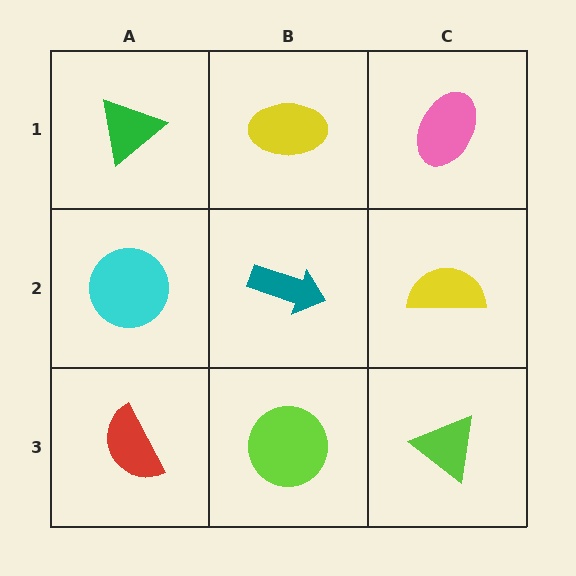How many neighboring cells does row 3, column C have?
2.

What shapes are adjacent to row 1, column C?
A yellow semicircle (row 2, column C), a yellow ellipse (row 1, column B).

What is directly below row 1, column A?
A cyan circle.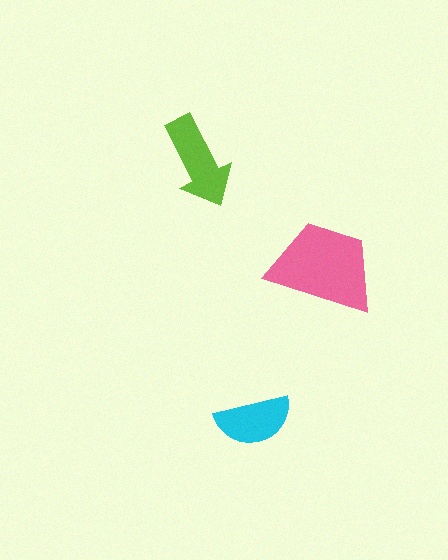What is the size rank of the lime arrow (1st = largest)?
2nd.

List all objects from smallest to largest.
The cyan semicircle, the lime arrow, the pink trapezoid.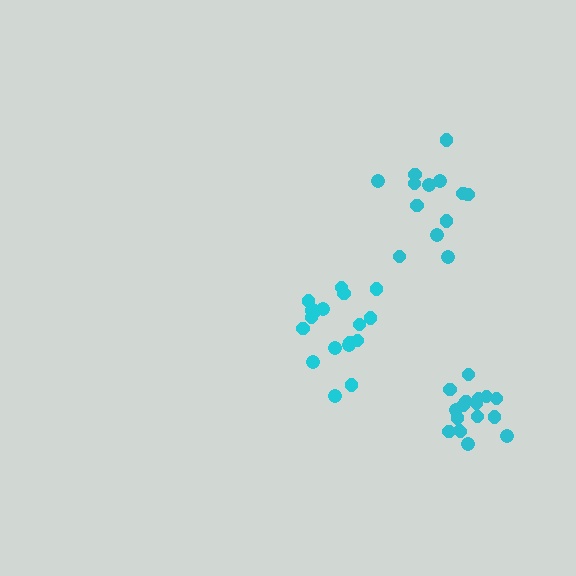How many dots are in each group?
Group 1: 18 dots, Group 2: 17 dots, Group 3: 13 dots (48 total).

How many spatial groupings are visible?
There are 3 spatial groupings.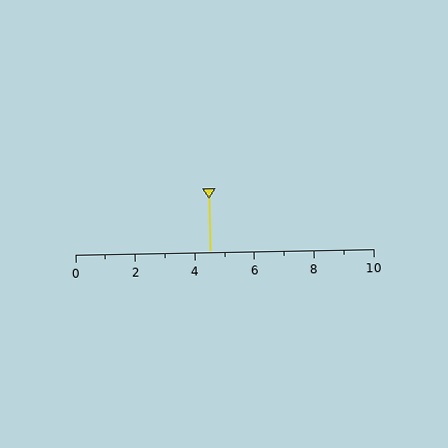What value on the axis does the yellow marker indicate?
The marker indicates approximately 4.5.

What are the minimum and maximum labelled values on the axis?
The axis runs from 0 to 10.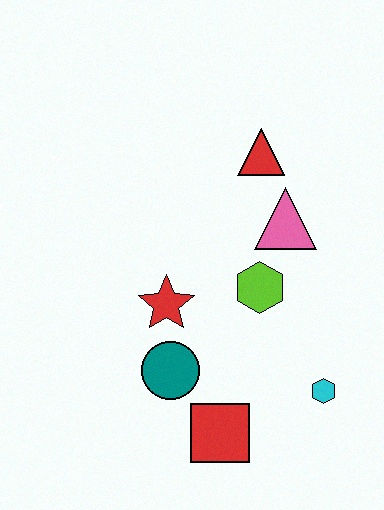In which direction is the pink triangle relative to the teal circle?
The pink triangle is above the teal circle.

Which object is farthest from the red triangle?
The red square is farthest from the red triangle.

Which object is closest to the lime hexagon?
The pink triangle is closest to the lime hexagon.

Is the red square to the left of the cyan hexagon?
Yes